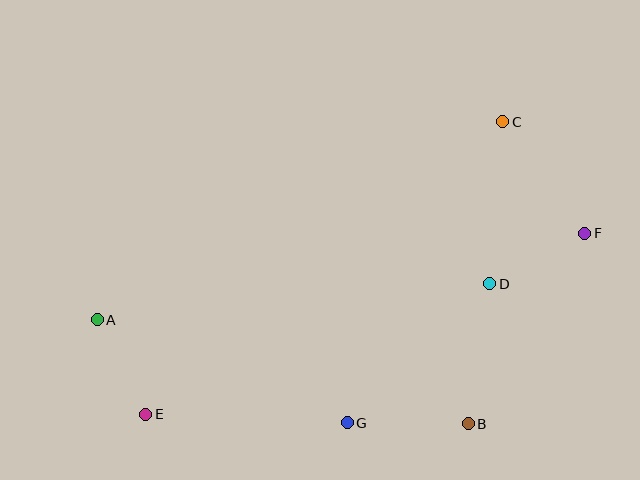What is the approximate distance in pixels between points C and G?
The distance between C and G is approximately 339 pixels.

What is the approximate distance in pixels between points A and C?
The distance between A and C is approximately 451 pixels.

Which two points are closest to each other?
Points A and E are closest to each other.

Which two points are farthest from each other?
Points A and F are farthest from each other.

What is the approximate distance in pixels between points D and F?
The distance between D and F is approximately 107 pixels.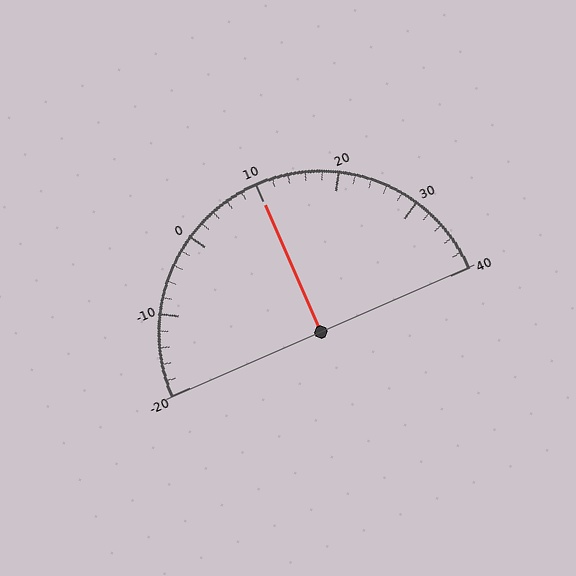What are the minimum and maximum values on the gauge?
The gauge ranges from -20 to 40.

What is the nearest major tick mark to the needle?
The nearest major tick mark is 10.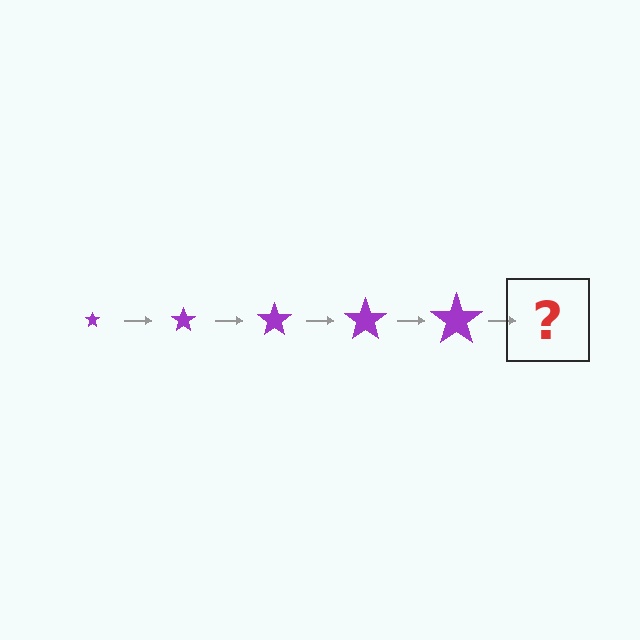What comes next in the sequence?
The next element should be a purple star, larger than the previous one.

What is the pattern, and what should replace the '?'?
The pattern is that the star gets progressively larger each step. The '?' should be a purple star, larger than the previous one.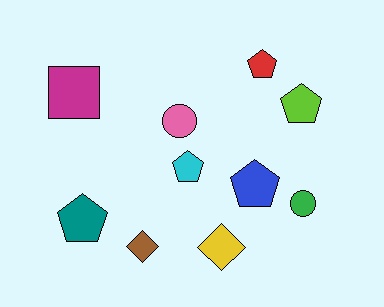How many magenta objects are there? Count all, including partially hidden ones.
There is 1 magenta object.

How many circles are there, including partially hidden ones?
There are 2 circles.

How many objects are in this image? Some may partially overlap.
There are 10 objects.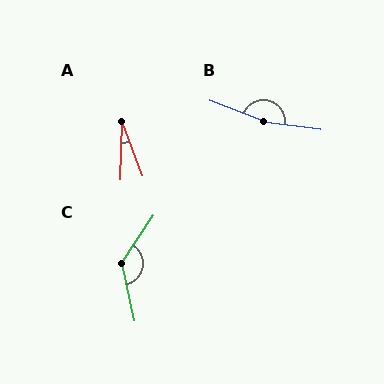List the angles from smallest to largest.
A (22°), C (133°), B (166°).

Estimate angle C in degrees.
Approximately 133 degrees.